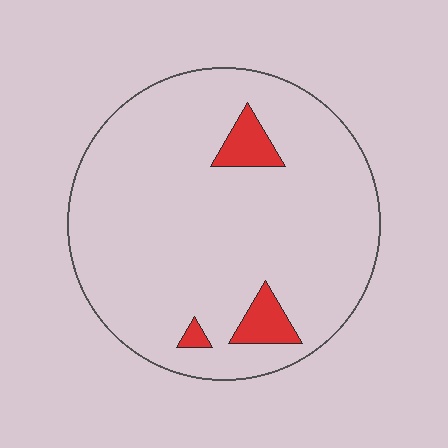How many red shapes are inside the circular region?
3.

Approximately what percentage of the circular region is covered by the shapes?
Approximately 5%.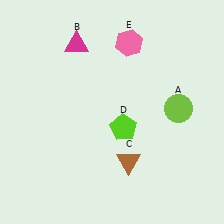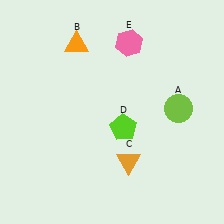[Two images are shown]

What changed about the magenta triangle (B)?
In Image 1, B is magenta. In Image 2, it changed to orange.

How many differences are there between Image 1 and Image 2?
There are 2 differences between the two images.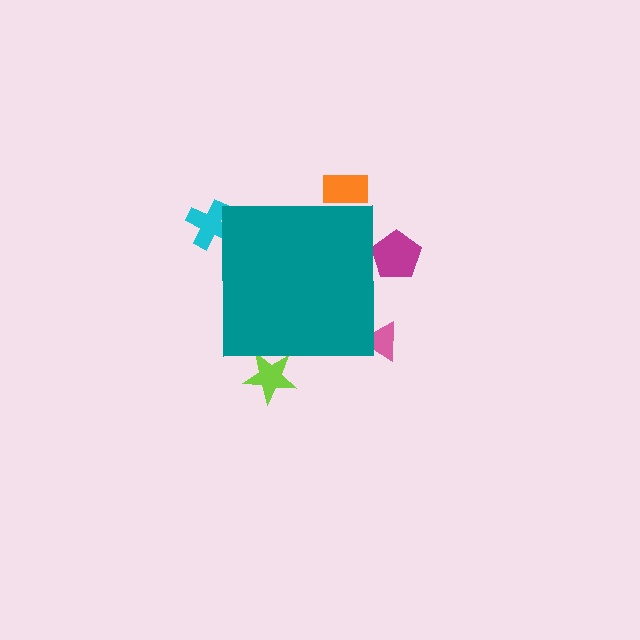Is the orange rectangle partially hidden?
Yes, the orange rectangle is partially hidden behind the teal square.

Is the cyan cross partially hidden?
Yes, the cyan cross is partially hidden behind the teal square.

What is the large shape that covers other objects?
A teal square.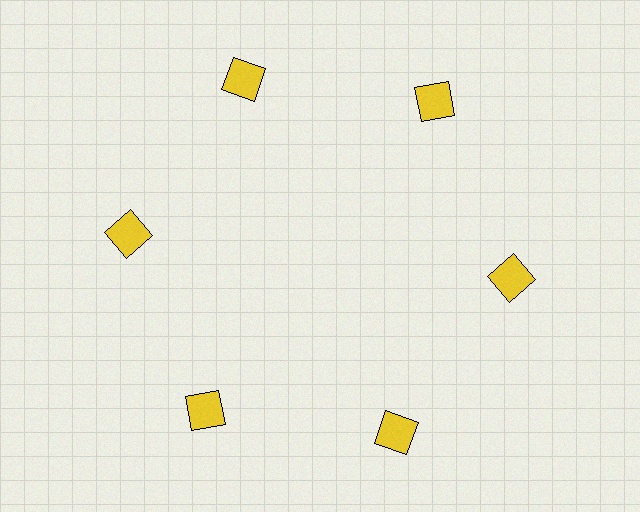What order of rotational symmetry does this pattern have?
This pattern has 6-fold rotational symmetry.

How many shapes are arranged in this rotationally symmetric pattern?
There are 6 shapes, arranged in 6 groups of 1.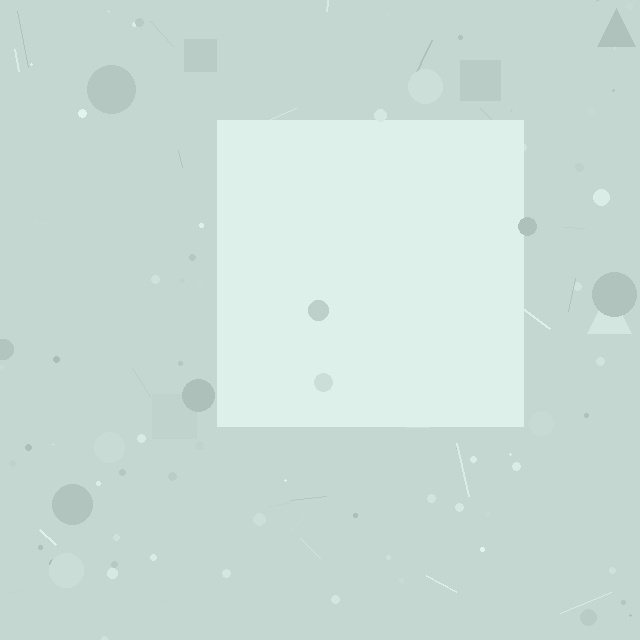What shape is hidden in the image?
A square is hidden in the image.